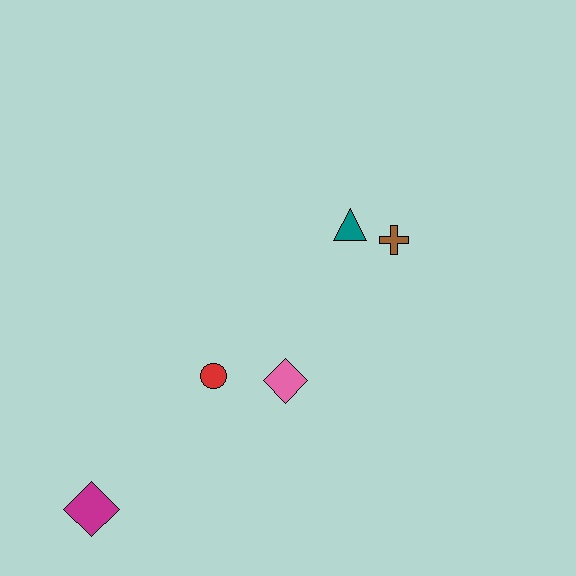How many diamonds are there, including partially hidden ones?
There are 2 diamonds.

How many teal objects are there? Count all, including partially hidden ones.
There is 1 teal object.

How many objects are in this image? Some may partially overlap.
There are 5 objects.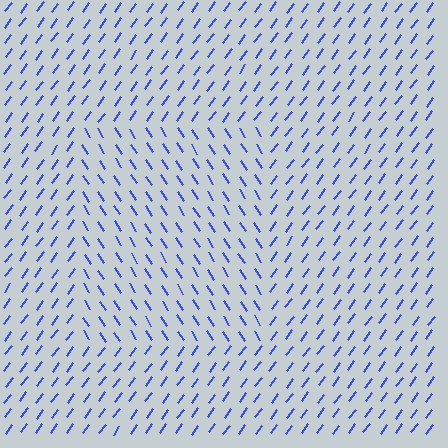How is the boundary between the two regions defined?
The boundary is defined purely by a change in line orientation (approximately 69 degrees difference). All lines are the same color and thickness.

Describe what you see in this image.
The image is filled with small blue line segments. A rectangle region in the image has lines oriented differently from the surrounding lines, creating a visible texture boundary.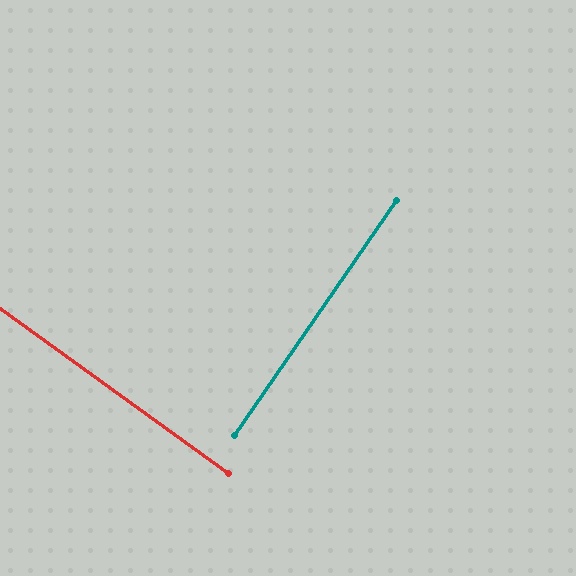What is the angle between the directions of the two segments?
Approximately 89 degrees.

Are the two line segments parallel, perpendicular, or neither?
Perpendicular — they meet at approximately 89°.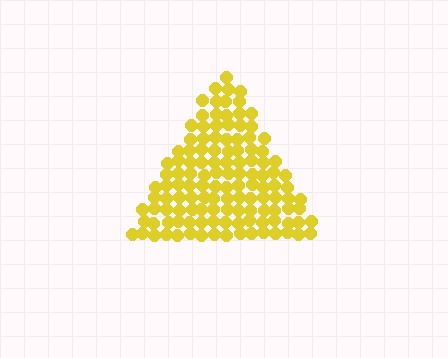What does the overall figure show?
The overall figure shows a triangle.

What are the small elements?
The small elements are circles.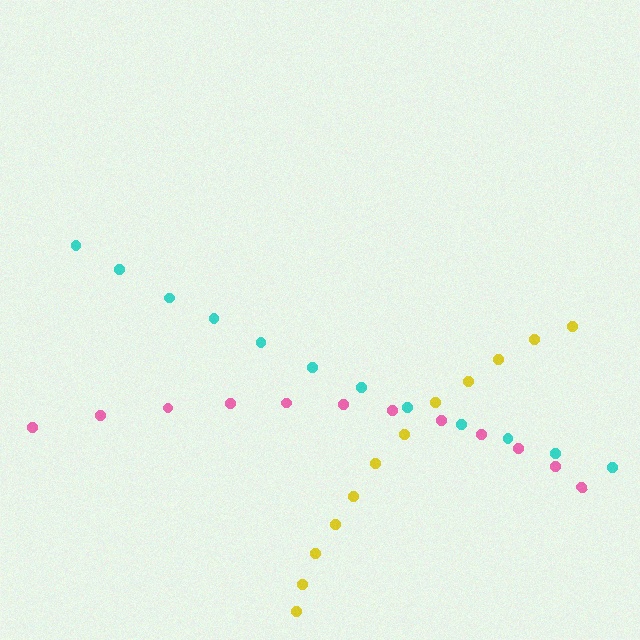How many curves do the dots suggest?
There are 3 distinct paths.